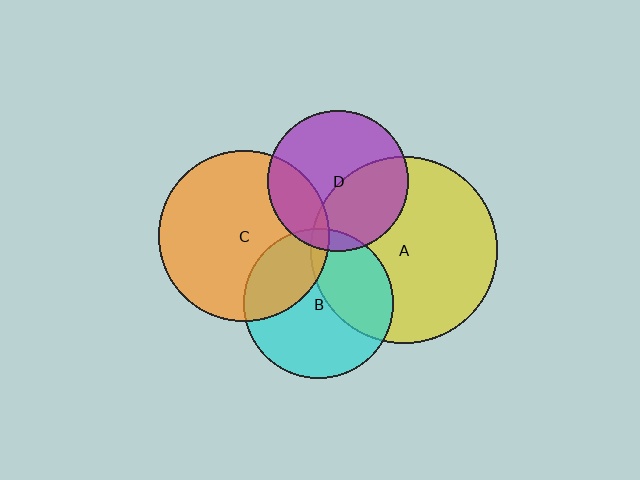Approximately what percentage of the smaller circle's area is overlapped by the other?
Approximately 40%.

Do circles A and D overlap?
Yes.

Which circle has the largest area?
Circle A (yellow).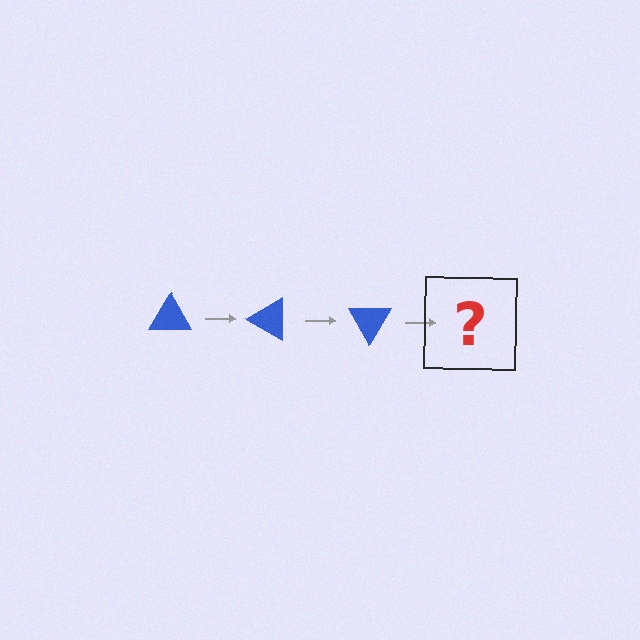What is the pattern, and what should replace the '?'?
The pattern is that the triangle rotates 30 degrees each step. The '?' should be a blue triangle rotated 90 degrees.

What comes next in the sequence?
The next element should be a blue triangle rotated 90 degrees.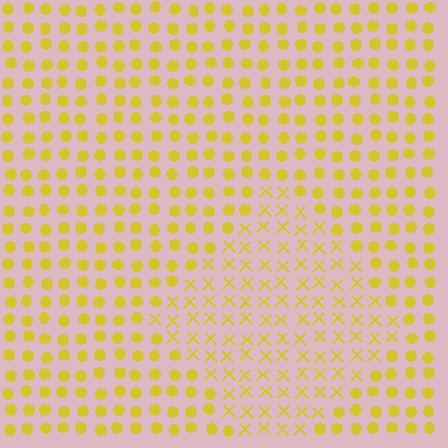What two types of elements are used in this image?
The image uses X marks inside the diamond region and circles outside it.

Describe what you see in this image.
The image is filled with small yellow elements arranged in a uniform grid. A diamond-shaped region contains X marks, while the surrounding area contains circles. The boundary is defined purely by the change in element shape.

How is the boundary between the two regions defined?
The boundary is defined by a change in element shape: X marks inside vs. circles outside. All elements share the same color and spacing.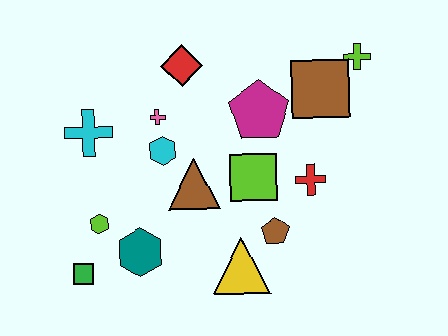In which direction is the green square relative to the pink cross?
The green square is below the pink cross.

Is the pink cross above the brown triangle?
Yes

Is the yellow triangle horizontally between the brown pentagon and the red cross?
No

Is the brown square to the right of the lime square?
Yes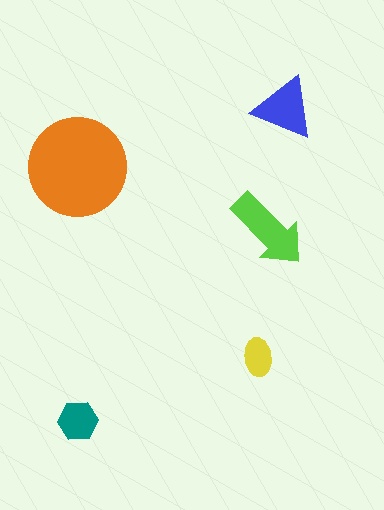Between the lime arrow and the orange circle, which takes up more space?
The orange circle.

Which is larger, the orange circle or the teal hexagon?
The orange circle.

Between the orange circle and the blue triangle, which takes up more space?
The orange circle.